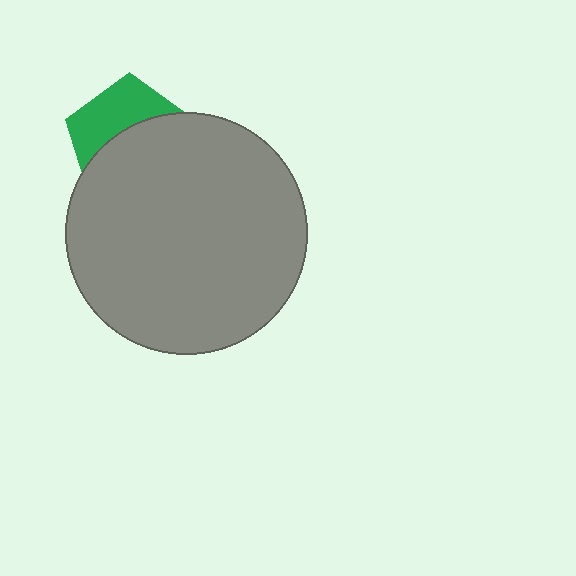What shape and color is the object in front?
The object in front is a gray circle.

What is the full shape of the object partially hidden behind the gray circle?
The partially hidden object is a green pentagon.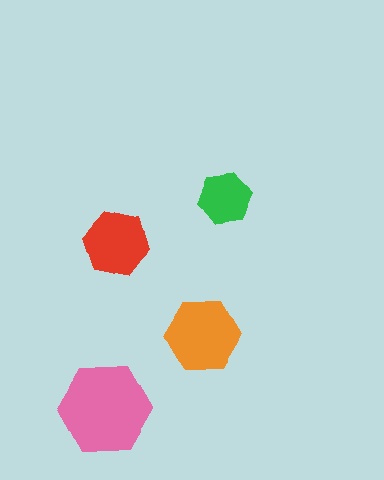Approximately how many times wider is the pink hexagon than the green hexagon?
About 1.5 times wider.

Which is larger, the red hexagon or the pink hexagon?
The pink one.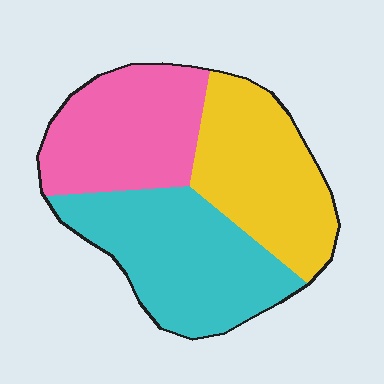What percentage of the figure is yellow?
Yellow covers about 30% of the figure.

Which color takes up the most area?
Cyan, at roughly 35%.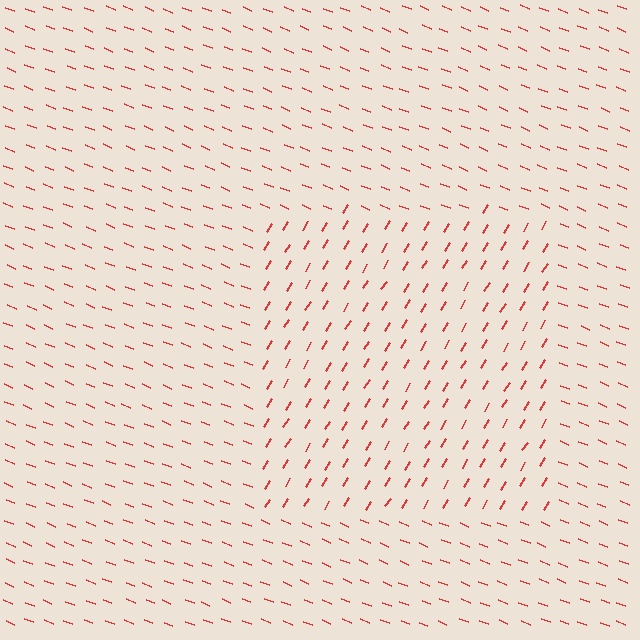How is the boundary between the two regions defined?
The boundary is defined purely by a change in line orientation (approximately 80 degrees difference). All lines are the same color and thickness.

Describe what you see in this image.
The image is filled with small red line segments. A rectangle region in the image has lines oriented differently from the surrounding lines, creating a visible texture boundary.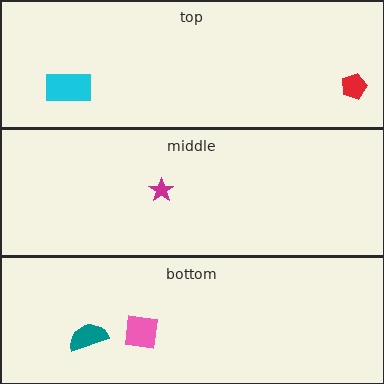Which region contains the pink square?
The bottom region.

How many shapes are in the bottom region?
2.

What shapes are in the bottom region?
The teal semicircle, the pink square.